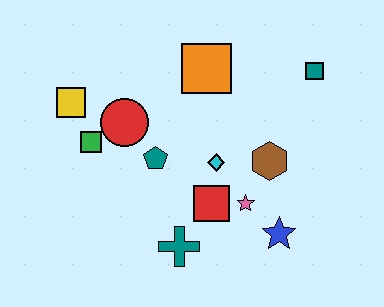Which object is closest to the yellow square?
The green square is closest to the yellow square.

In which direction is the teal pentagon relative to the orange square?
The teal pentagon is below the orange square.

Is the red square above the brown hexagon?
No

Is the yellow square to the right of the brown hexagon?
No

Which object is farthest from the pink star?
The yellow square is farthest from the pink star.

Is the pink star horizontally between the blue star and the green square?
Yes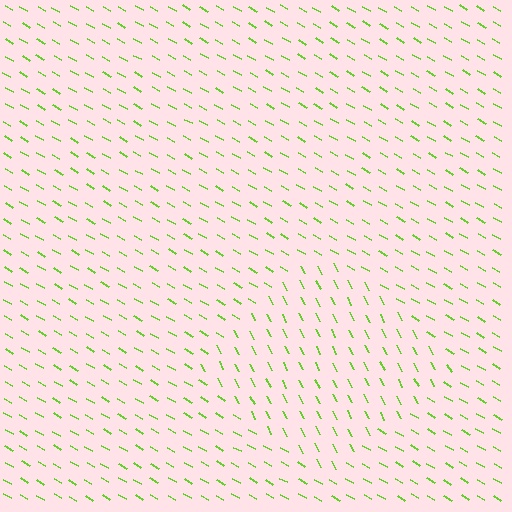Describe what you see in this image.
The image is filled with small lime line segments. A diamond region in the image has lines oriented differently from the surrounding lines, creating a visible texture boundary.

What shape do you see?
I see a diamond.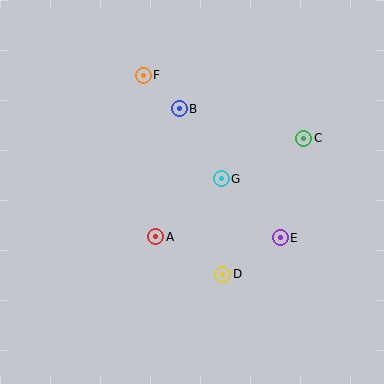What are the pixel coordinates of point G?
Point G is at (221, 179).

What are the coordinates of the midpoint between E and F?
The midpoint between E and F is at (212, 156).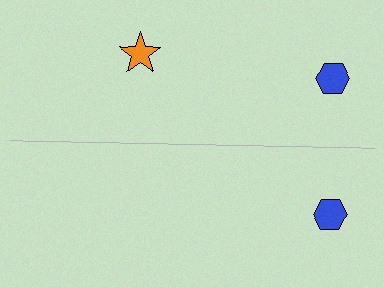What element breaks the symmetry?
A orange star is missing from the bottom side.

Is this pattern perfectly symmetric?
No, the pattern is not perfectly symmetric. A orange star is missing from the bottom side.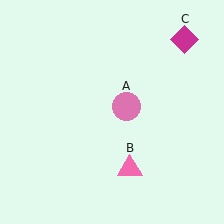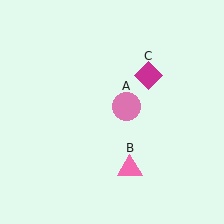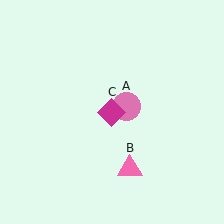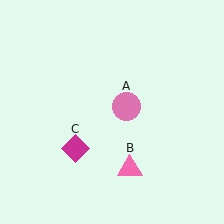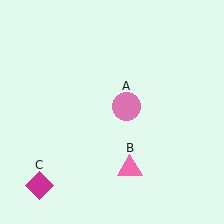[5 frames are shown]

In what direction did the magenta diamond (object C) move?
The magenta diamond (object C) moved down and to the left.